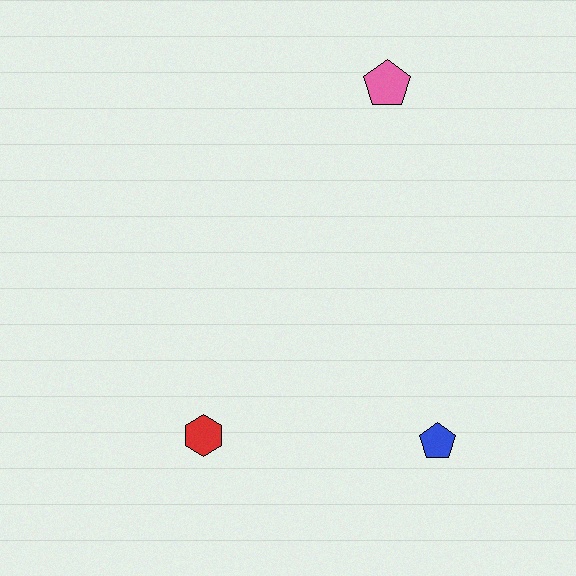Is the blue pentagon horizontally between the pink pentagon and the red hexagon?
No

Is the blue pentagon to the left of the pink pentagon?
No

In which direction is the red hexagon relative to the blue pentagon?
The red hexagon is to the left of the blue pentagon.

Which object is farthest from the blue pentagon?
The pink pentagon is farthest from the blue pentagon.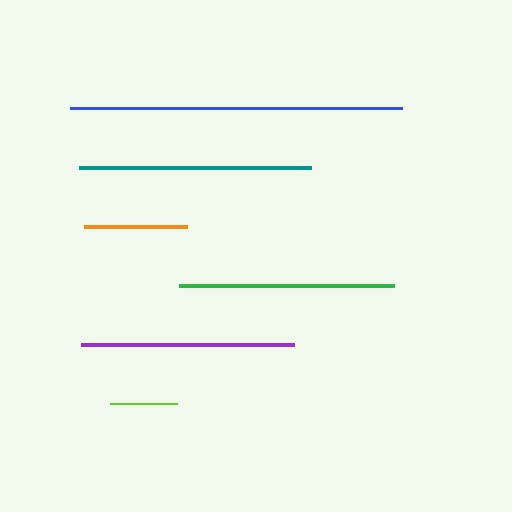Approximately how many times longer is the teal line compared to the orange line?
The teal line is approximately 2.3 times the length of the orange line.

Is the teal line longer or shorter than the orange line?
The teal line is longer than the orange line.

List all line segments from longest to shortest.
From longest to shortest: blue, teal, green, purple, orange, lime.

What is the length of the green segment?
The green segment is approximately 215 pixels long.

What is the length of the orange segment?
The orange segment is approximately 102 pixels long.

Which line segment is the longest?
The blue line is the longest at approximately 332 pixels.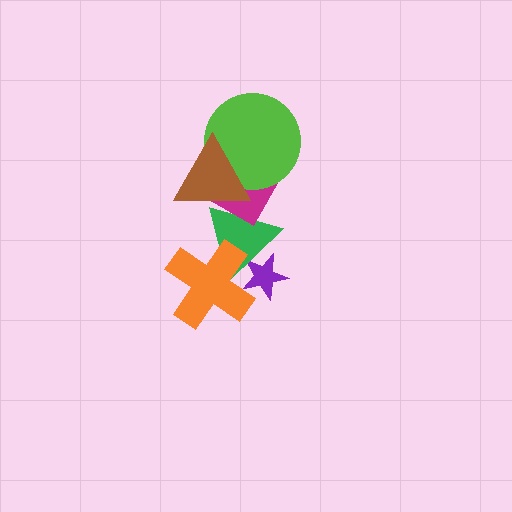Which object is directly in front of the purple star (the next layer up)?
The green triangle is directly in front of the purple star.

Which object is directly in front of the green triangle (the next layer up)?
The orange cross is directly in front of the green triangle.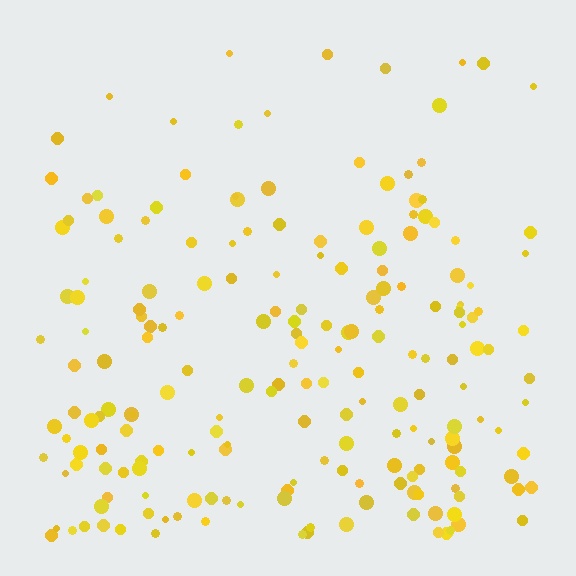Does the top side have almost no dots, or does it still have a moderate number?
Still a moderate number, just noticeably fewer than the bottom.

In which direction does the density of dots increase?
From top to bottom, with the bottom side densest.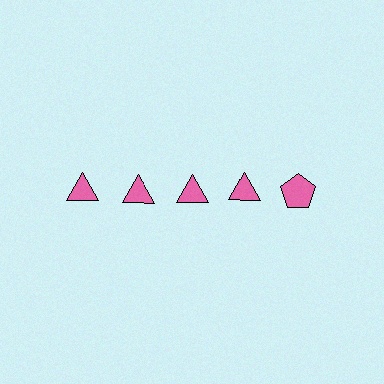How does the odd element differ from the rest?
It has a different shape: pentagon instead of triangle.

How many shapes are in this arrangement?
There are 5 shapes arranged in a grid pattern.